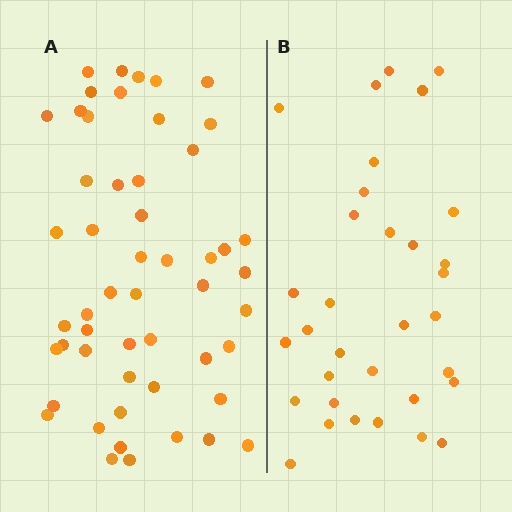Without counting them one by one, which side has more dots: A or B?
Region A (the left region) has more dots.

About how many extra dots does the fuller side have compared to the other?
Region A has approximately 20 more dots than region B.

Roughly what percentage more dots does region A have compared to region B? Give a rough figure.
About 60% more.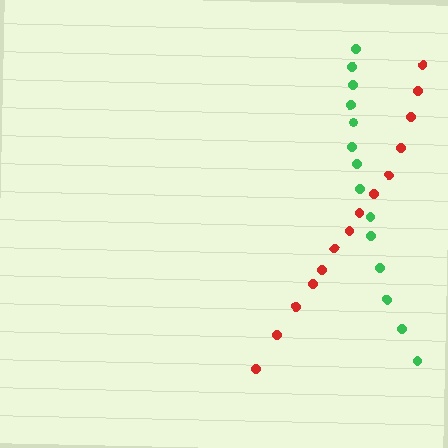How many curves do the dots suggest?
There are 2 distinct paths.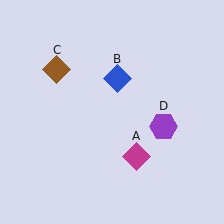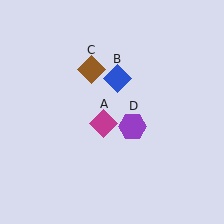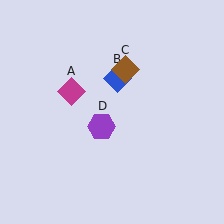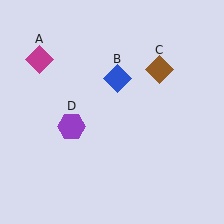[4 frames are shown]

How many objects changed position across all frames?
3 objects changed position: magenta diamond (object A), brown diamond (object C), purple hexagon (object D).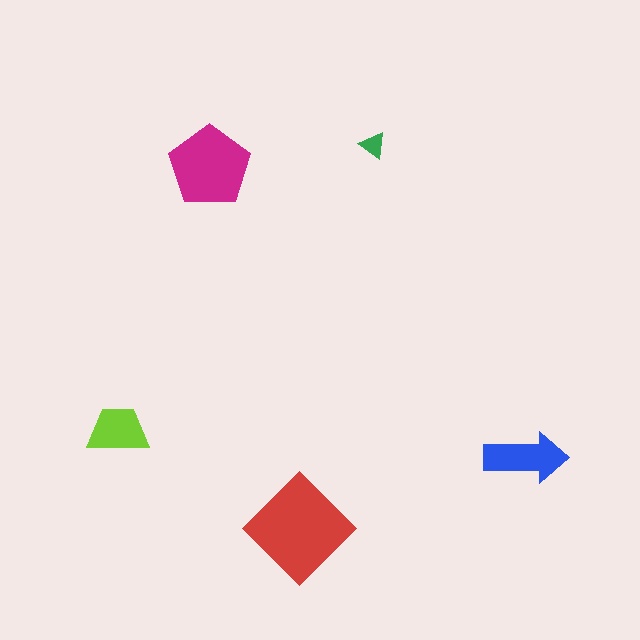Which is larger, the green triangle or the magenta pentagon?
The magenta pentagon.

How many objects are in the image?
There are 5 objects in the image.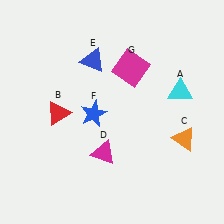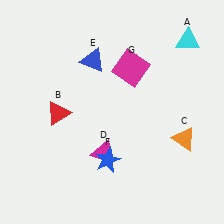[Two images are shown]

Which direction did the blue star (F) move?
The blue star (F) moved down.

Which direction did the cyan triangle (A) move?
The cyan triangle (A) moved up.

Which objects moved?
The objects that moved are: the cyan triangle (A), the blue star (F).